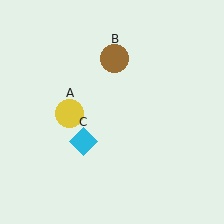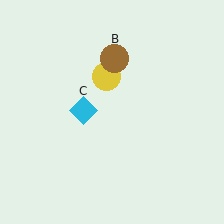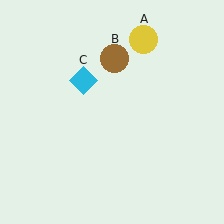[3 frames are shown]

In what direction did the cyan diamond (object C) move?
The cyan diamond (object C) moved up.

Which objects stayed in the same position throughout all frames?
Brown circle (object B) remained stationary.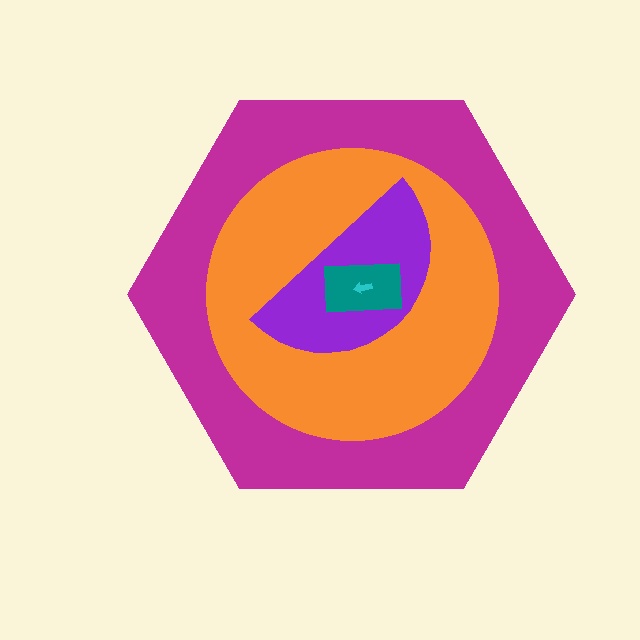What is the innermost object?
The cyan arrow.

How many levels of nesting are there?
5.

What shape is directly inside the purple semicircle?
The teal rectangle.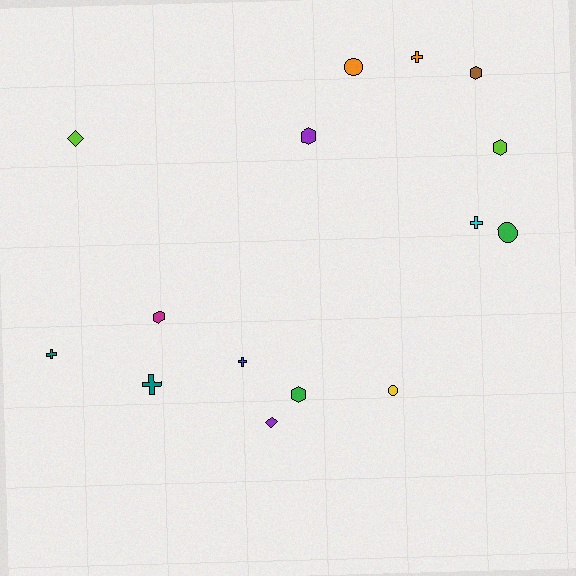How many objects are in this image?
There are 15 objects.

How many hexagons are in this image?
There are 5 hexagons.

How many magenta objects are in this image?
There is 1 magenta object.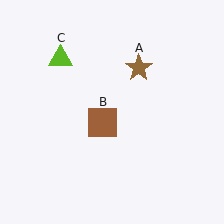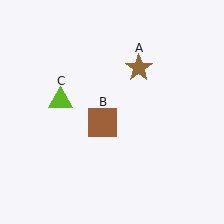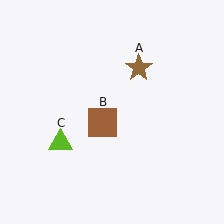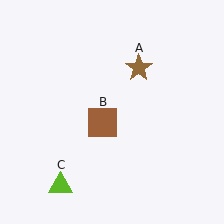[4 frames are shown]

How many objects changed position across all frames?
1 object changed position: lime triangle (object C).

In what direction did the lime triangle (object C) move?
The lime triangle (object C) moved down.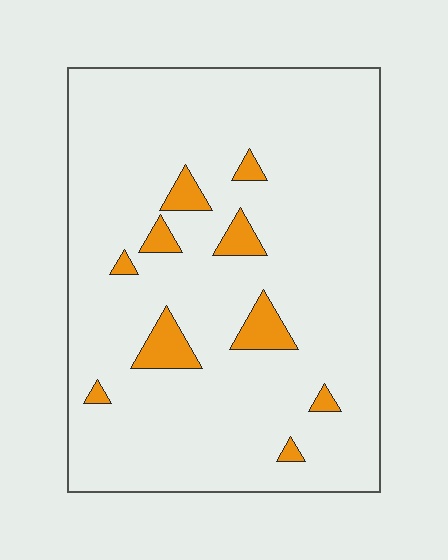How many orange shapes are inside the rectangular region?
10.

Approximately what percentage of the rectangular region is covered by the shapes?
Approximately 10%.